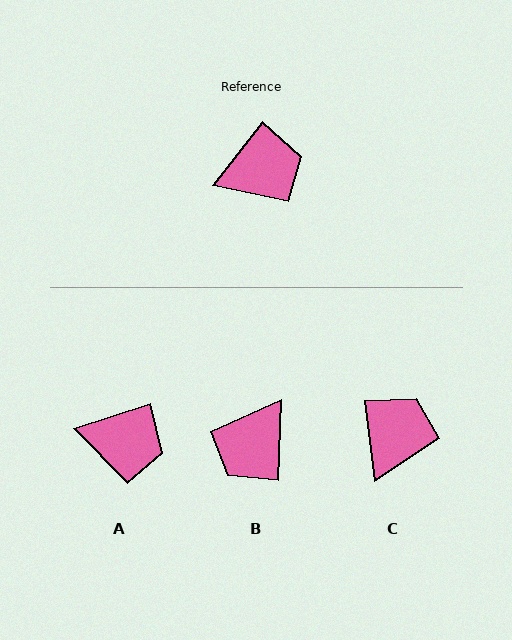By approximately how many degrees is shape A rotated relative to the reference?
Approximately 34 degrees clockwise.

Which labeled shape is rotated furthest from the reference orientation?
B, about 144 degrees away.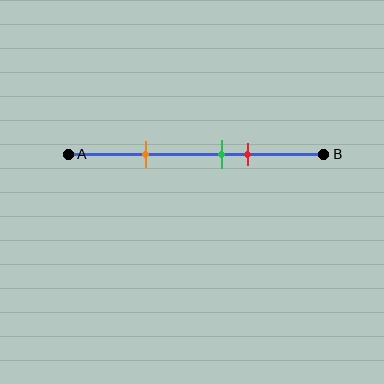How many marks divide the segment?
There are 3 marks dividing the segment.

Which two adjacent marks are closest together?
The green and red marks are the closest adjacent pair.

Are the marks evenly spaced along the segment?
No, the marks are not evenly spaced.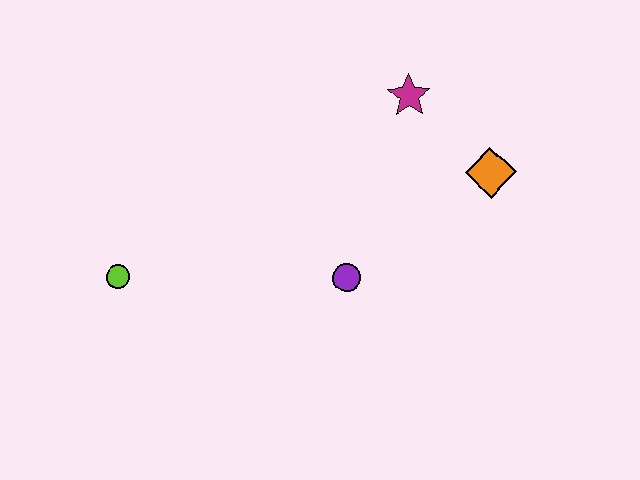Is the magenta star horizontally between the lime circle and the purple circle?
No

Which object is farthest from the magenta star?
The lime circle is farthest from the magenta star.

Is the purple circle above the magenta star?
No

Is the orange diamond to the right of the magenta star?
Yes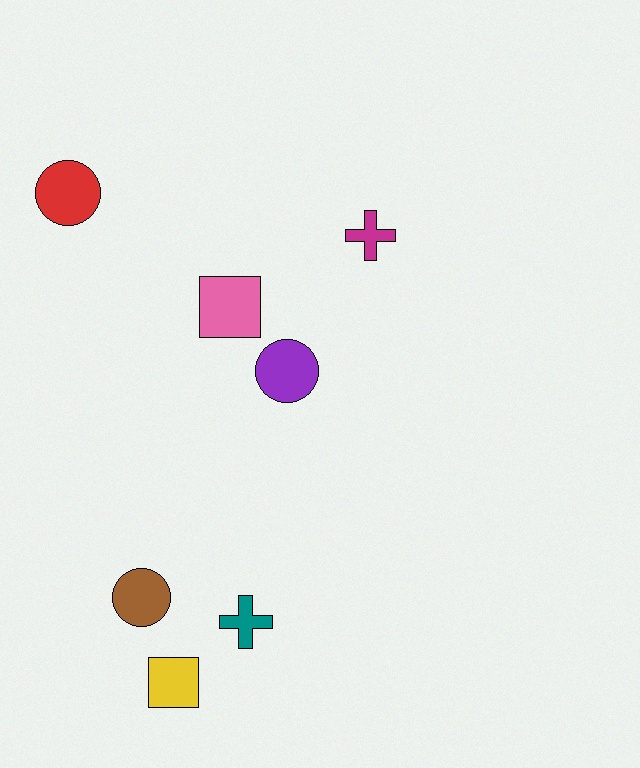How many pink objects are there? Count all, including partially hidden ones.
There is 1 pink object.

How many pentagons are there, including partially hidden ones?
There are no pentagons.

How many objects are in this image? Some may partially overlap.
There are 7 objects.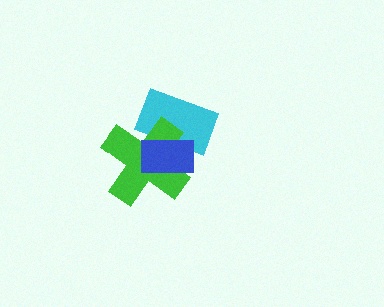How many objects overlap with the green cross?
2 objects overlap with the green cross.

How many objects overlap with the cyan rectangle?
2 objects overlap with the cyan rectangle.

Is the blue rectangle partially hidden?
No, no other shape covers it.